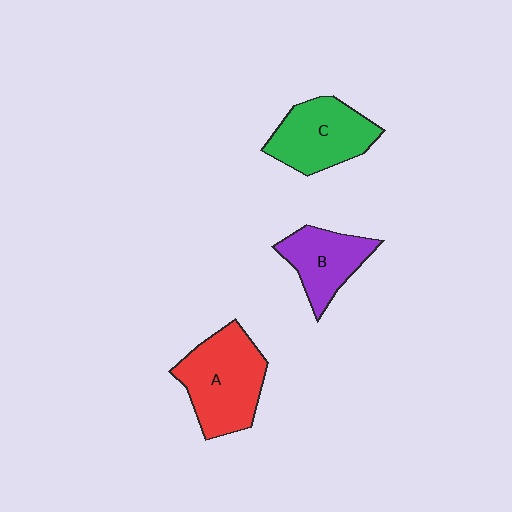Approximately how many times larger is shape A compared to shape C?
Approximately 1.2 times.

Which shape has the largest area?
Shape A (red).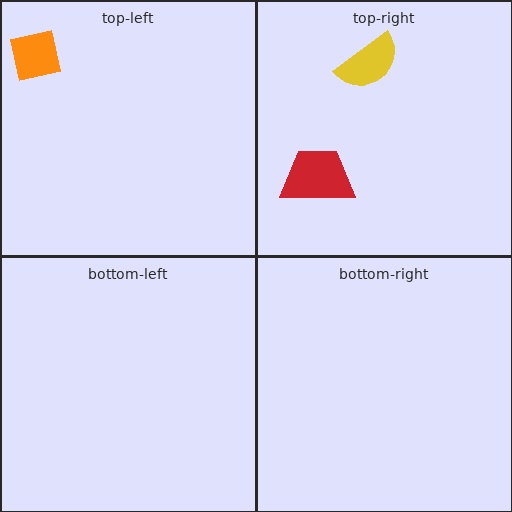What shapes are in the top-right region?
The red trapezoid, the yellow semicircle.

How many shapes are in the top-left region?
1.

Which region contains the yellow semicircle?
The top-right region.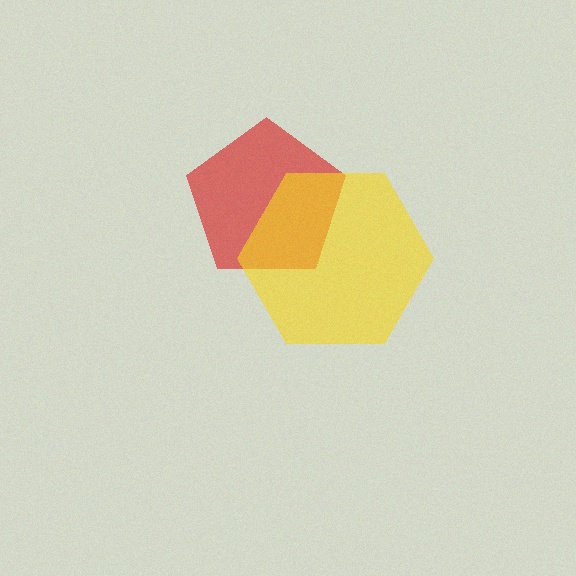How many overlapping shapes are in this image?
There are 2 overlapping shapes in the image.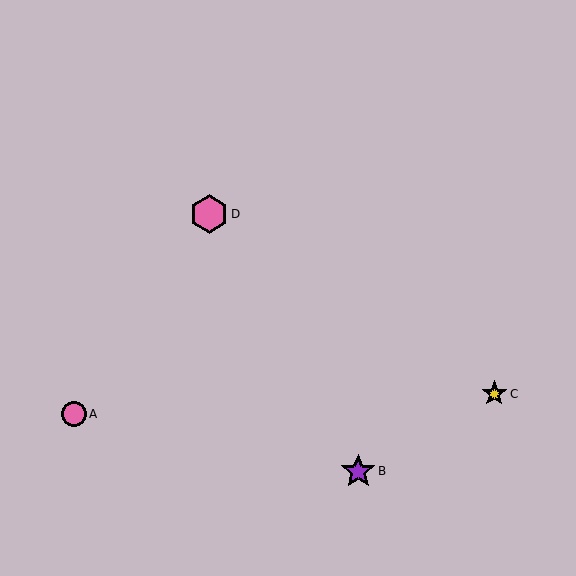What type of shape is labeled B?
Shape B is a purple star.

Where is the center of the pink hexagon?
The center of the pink hexagon is at (209, 214).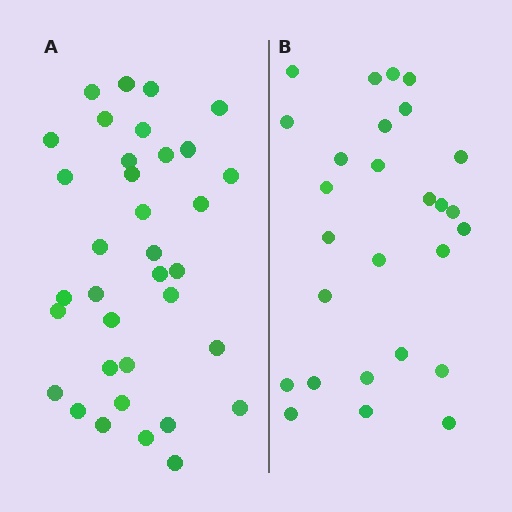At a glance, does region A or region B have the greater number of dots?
Region A (the left region) has more dots.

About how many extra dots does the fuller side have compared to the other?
Region A has roughly 8 or so more dots than region B.